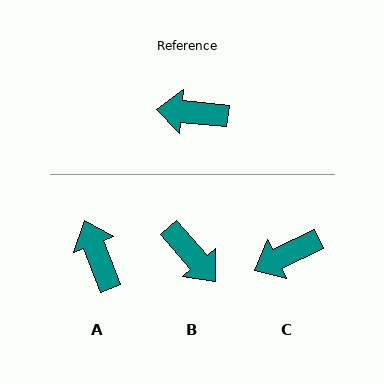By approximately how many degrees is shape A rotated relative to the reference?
Approximately 64 degrees clockwise.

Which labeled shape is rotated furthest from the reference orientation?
B, about 137 degrees away.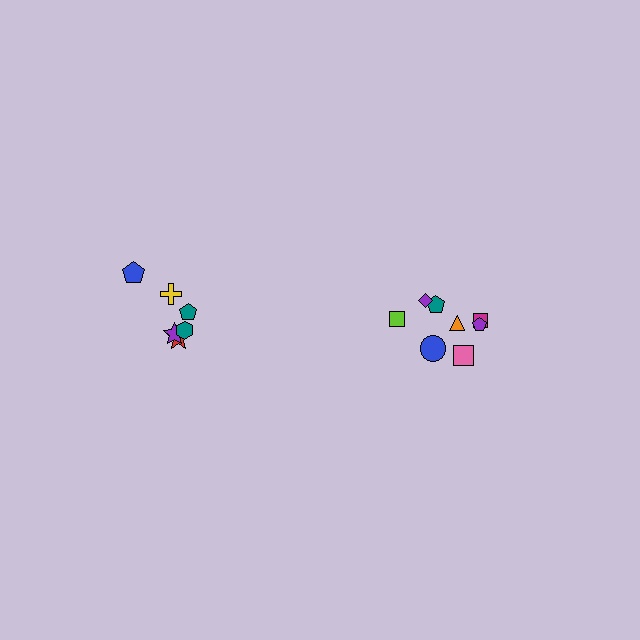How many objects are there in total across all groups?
There are 14 objects.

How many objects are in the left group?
There are 6 objects.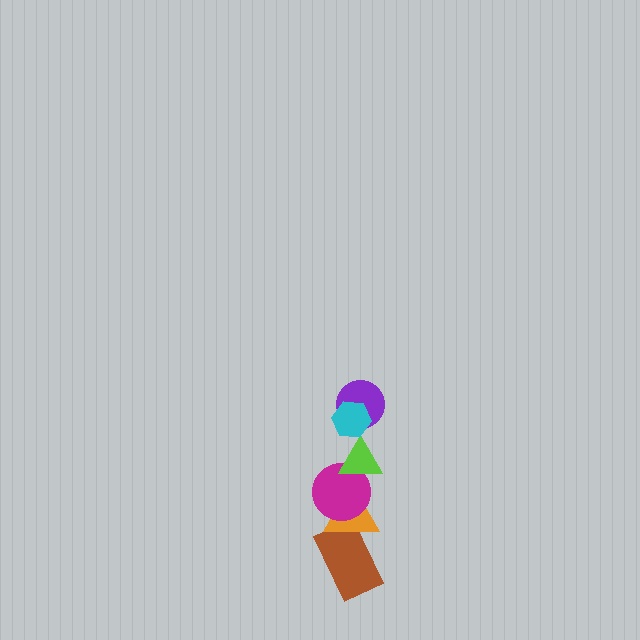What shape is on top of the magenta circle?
The lime triangle is on top of the magenta circle.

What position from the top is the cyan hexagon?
The cyan hexagon is 1st from the top.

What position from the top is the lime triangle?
The lime triangle is 3rd from the top.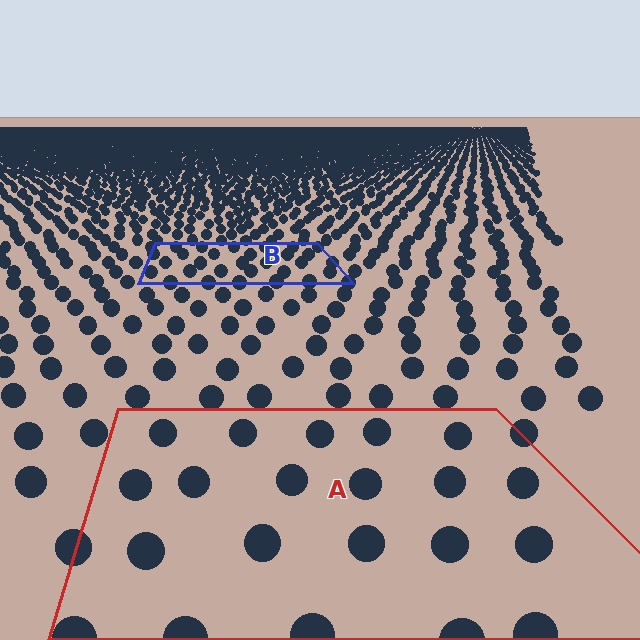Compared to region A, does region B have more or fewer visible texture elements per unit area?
Region B has more texture elements per unit area — they are packed more densely because it is farther away.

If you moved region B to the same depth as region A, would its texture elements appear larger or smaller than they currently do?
They would appear larger. At a closer depth, the same texture elements are projected at a bigger on-screen size.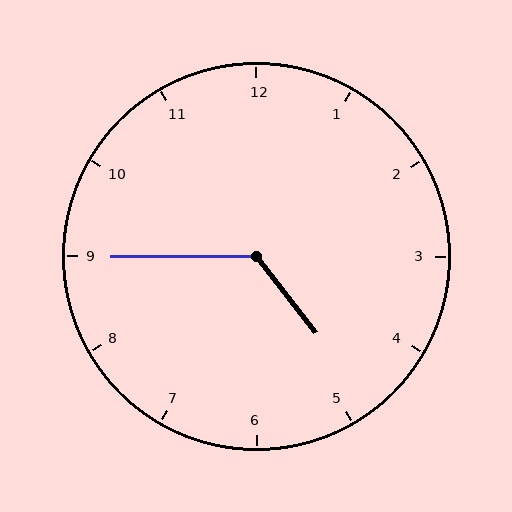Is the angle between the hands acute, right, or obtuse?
It is obtuse.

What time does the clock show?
4:45.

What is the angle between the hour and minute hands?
Approximately 128 degrees.